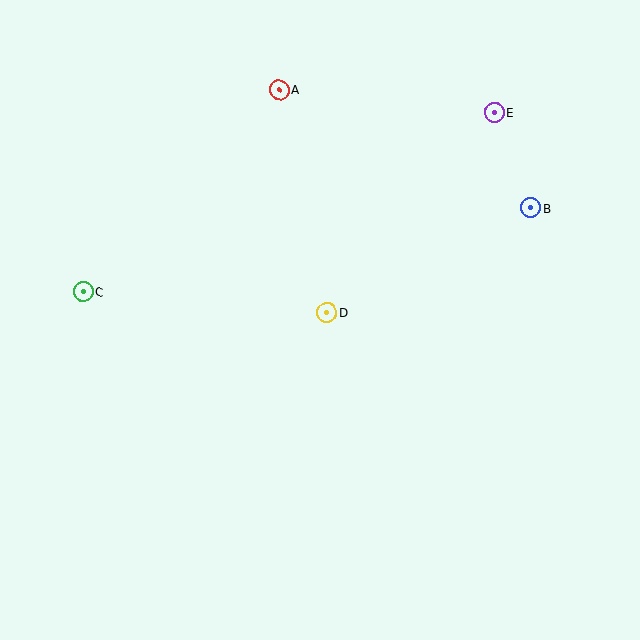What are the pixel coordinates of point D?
Point D is at (327, 312).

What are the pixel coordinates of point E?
Point E is at (494, 113).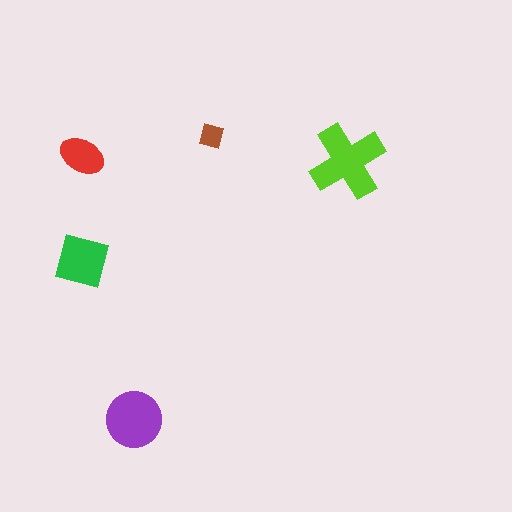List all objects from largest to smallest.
The lime cross, the purple circle, the green square, the red ellipse, the brown square.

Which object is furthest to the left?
The green square is leftmost.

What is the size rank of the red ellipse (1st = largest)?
4th.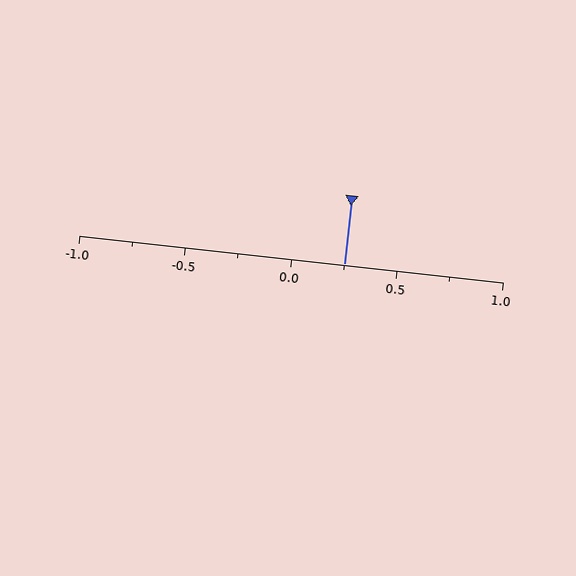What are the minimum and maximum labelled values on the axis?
The axis runs from -1.0 to 1.0.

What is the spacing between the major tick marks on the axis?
The major ticks are spaced 0.5 apart.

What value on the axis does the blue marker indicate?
The marker indicates approximately 0.25.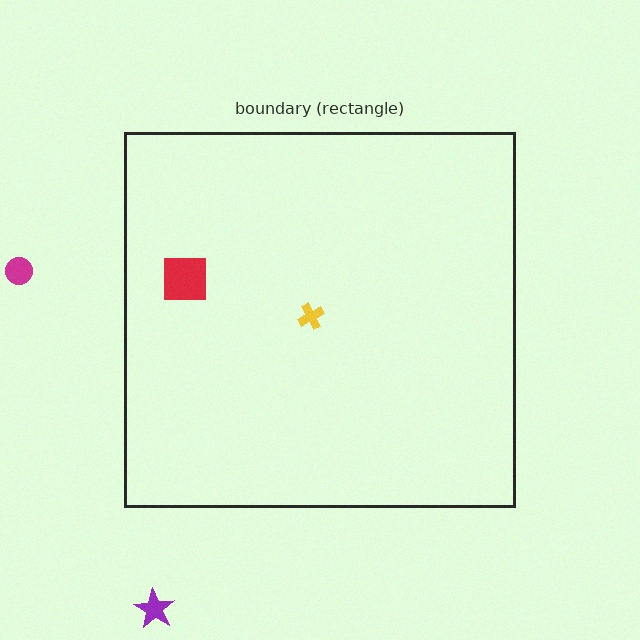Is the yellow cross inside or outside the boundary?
Inside.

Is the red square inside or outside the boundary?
Inside.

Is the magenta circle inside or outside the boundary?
Outside.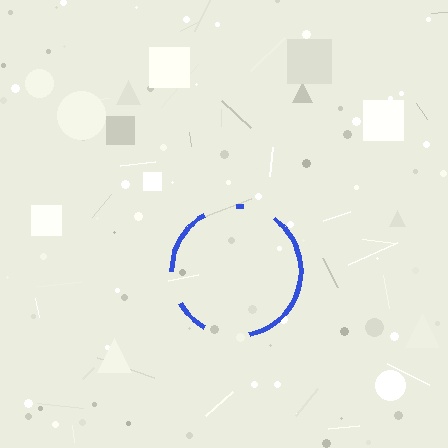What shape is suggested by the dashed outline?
The dashed outline suggests a circle.